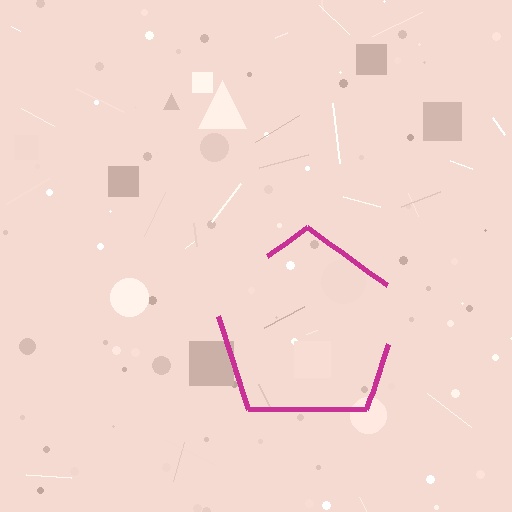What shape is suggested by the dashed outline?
The dashed outline suggests a pentagon.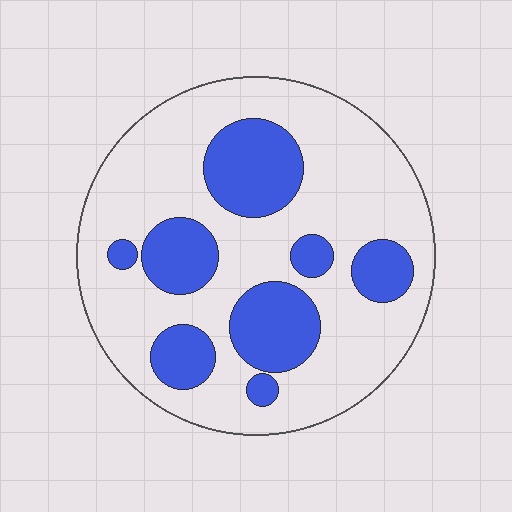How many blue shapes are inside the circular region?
8.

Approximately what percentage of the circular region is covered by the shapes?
Approximately 30%.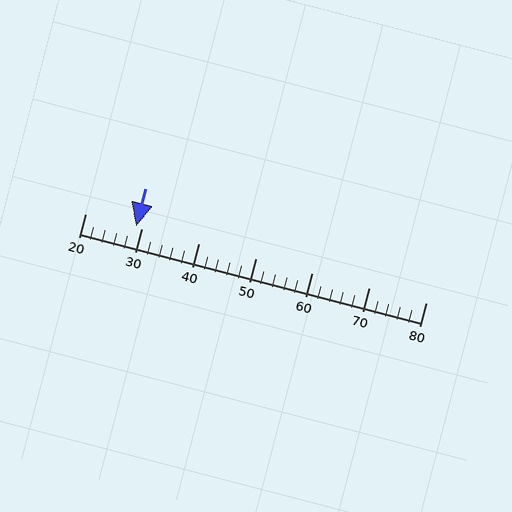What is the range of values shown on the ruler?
The ruler shows values from 20 to 80.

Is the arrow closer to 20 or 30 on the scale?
The arrow is closer to 30.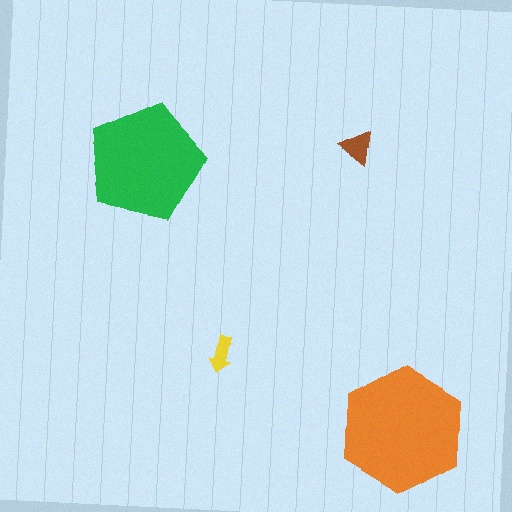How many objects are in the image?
There are 4 objects in the image.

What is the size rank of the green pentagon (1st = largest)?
2nd.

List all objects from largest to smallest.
The orange hexagon, the green pentagon, the brown triangle, the yellow arrow.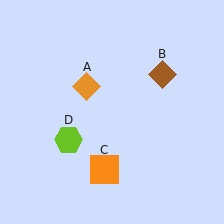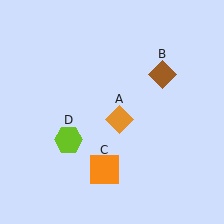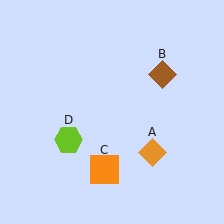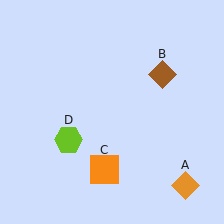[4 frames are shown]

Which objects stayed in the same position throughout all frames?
Brown diamond (object B) and orange square (object C) and lime hexagon (object D) remained stationary.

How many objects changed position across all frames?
1 object changed position: orange diamond (object A).